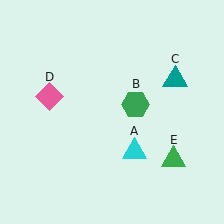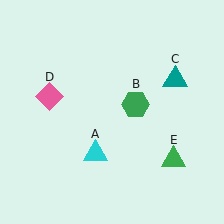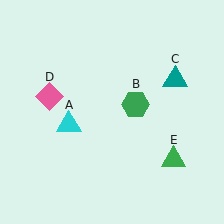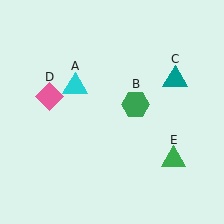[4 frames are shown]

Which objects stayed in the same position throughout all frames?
Green hexagon (object B) and teal triangle (object C) and pink diamond (object D) and green triangle (object E) remained stationary.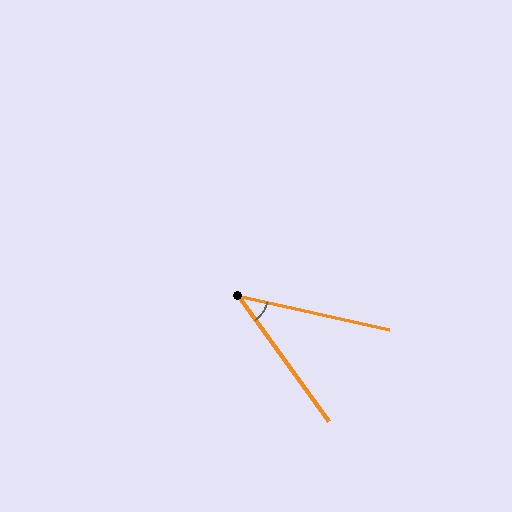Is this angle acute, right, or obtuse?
It is acute.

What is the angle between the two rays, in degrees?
Approximately 42 degrees.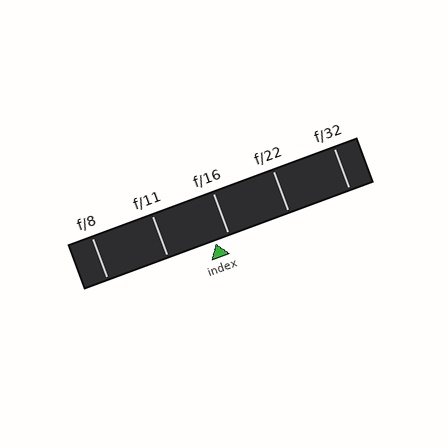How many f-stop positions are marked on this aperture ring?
There are 5 f-stop positions marked.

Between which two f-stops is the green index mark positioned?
The index mark is between f/11 and f/16.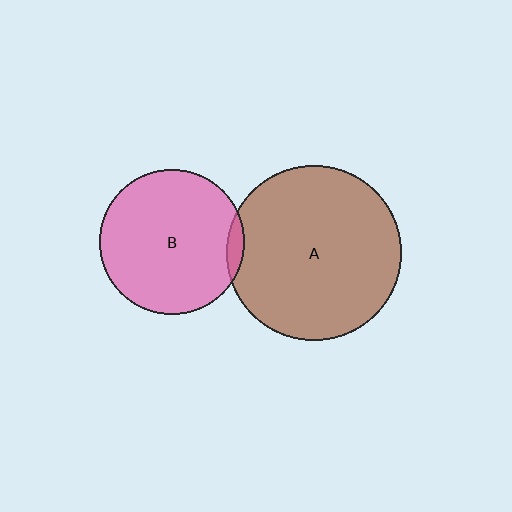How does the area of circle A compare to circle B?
Approximately 1.4 times.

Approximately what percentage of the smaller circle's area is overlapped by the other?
Approximately 5%.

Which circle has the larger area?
Circle A (brown).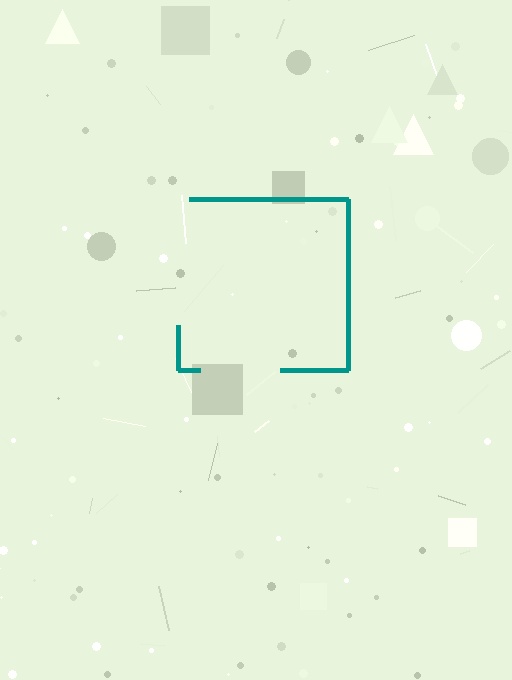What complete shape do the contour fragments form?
The contour fragments form a square.